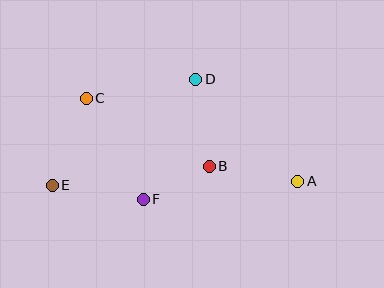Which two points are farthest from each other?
Points A and E are farthest from each other.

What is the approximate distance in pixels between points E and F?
The distance between E and F is approximately 92 pixels.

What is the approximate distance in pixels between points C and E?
The distance between C and E is approximately 93 pixels.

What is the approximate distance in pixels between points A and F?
The distance between A and F is approximately 156 pixels.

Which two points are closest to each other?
Points B and F are closest to each other.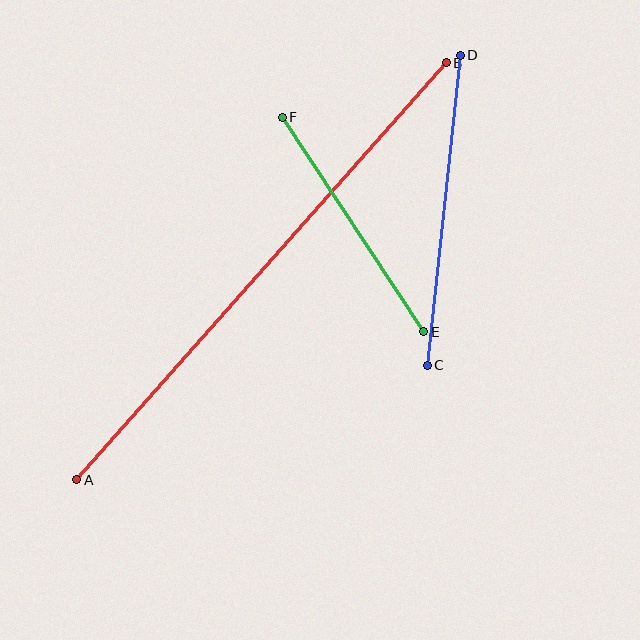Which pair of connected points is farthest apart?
Points A and B are farthest apart.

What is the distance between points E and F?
The distance is approximately 257 pixels.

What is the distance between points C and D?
The distance is approximately 312 pixels.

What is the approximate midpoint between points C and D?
The midpoint is at approximately (444, 210) pixels.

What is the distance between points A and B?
The distance is approximately 557 pixels.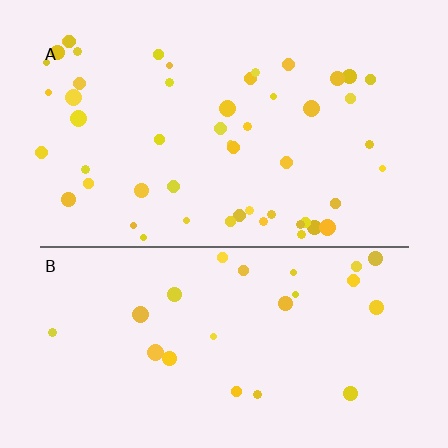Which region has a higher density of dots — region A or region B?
A (the top).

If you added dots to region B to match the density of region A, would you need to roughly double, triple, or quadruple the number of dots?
Approximately double.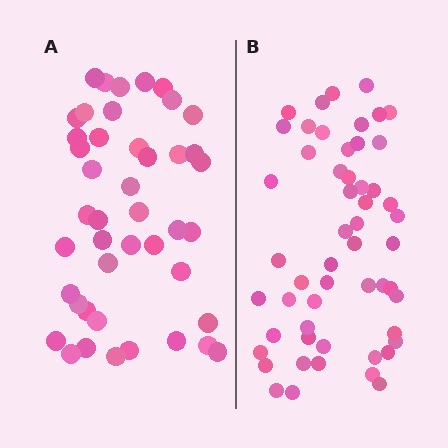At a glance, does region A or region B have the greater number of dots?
Region B (the right region) has more dots.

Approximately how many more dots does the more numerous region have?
Region B has roughly 10 or so more dots than region A.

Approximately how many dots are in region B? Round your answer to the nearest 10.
About 50 dots. (The exact count is 54, which rounds to 50.)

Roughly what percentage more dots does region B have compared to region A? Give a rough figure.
About 25% more.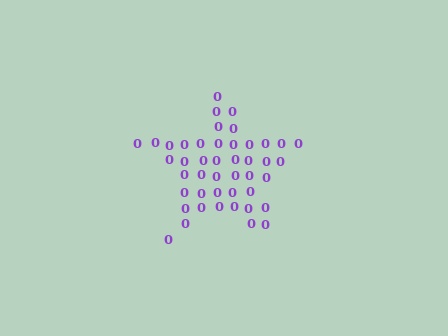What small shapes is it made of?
It is made of small digit 0's.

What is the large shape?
The large shape is a star.